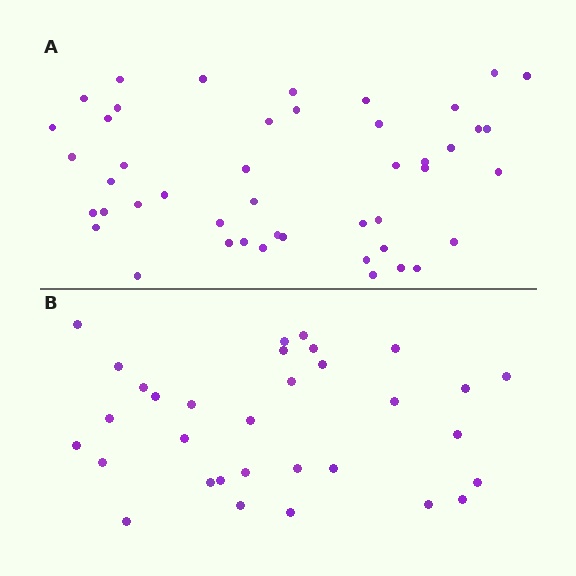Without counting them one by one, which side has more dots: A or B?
Region A (the top region) has more dots.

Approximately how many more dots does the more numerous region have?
Region A has approximately 15 more dots than region B.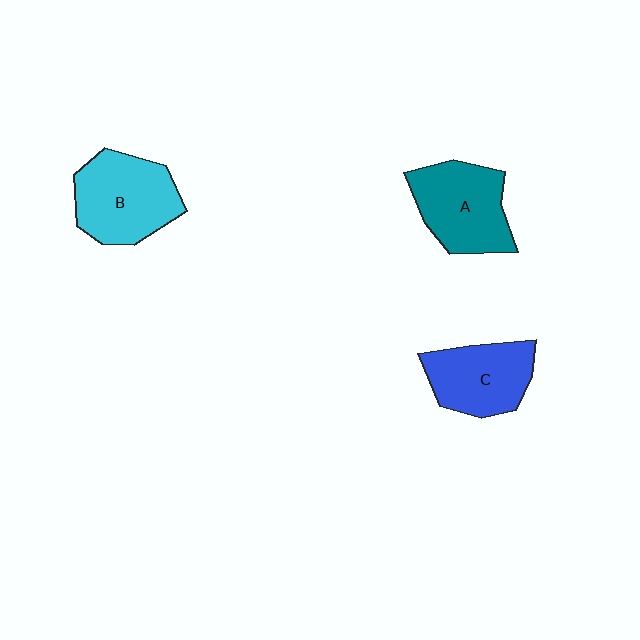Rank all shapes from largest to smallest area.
From largest to smallest: B (cyan), A (teal), C (blue).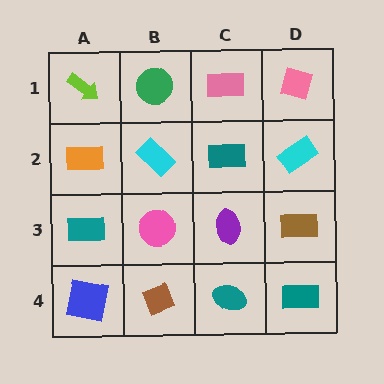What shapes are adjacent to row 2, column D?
A pink diamond (row 1, column D), a brown rectangle (row 3, column D), a teal rectangle (row 2, column C).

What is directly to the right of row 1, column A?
A green circle.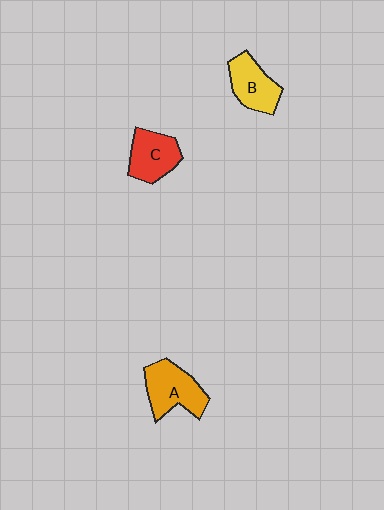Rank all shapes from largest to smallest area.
From largest to smallest: A (orange), C (red), B (yellow).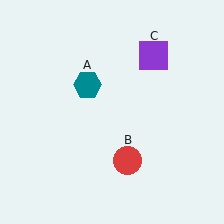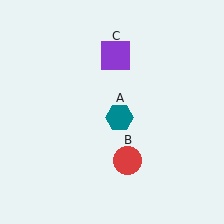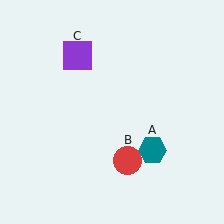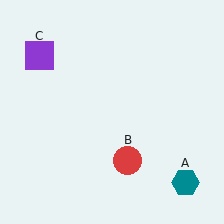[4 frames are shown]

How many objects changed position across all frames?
2 objects changed position: teal hexagon (object A), purple square (object C).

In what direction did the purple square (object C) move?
The purple square (object C) moved left.